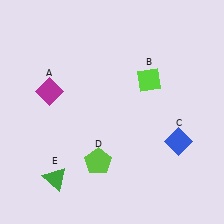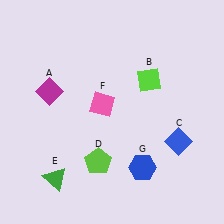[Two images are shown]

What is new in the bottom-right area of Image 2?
A blue hexagon (G) was added in the bottom-right area of Image 2.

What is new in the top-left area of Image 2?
A pink diamond (F) was added in the top-left area of Image 2.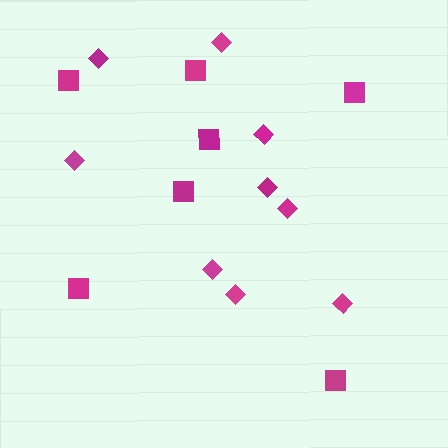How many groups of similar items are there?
There are 2 groups: one group of squares (7) and one group of diamonds (9).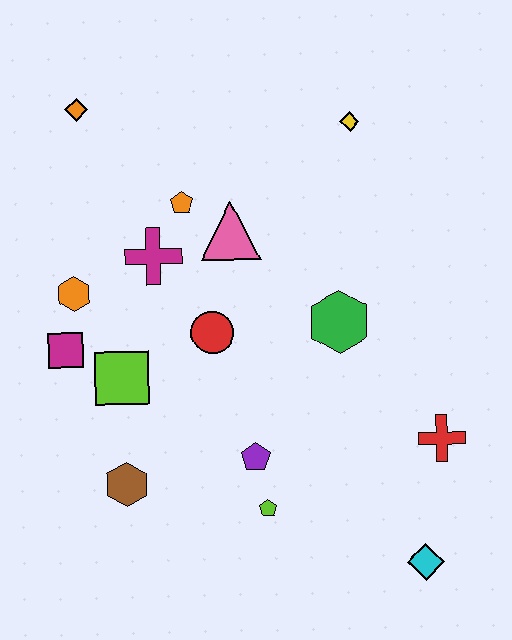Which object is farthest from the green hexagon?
The orange diamond is farthest from the green hexagon.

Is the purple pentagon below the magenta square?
Yes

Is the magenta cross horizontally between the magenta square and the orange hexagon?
No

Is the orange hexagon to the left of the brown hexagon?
Yes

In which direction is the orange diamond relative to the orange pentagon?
The orange diamond is to the left of the orange pentagon.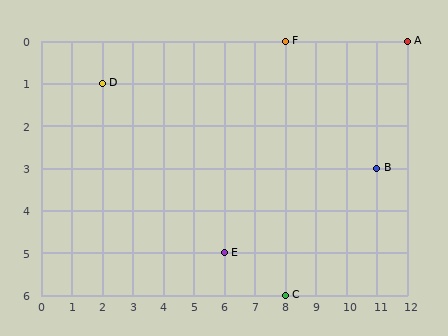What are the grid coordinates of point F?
Point F is at grid coordinates (8, 0).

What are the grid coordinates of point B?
Point B is at grid coordinates (11, 3).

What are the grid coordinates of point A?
Point A is at grid coordinates (12, 0).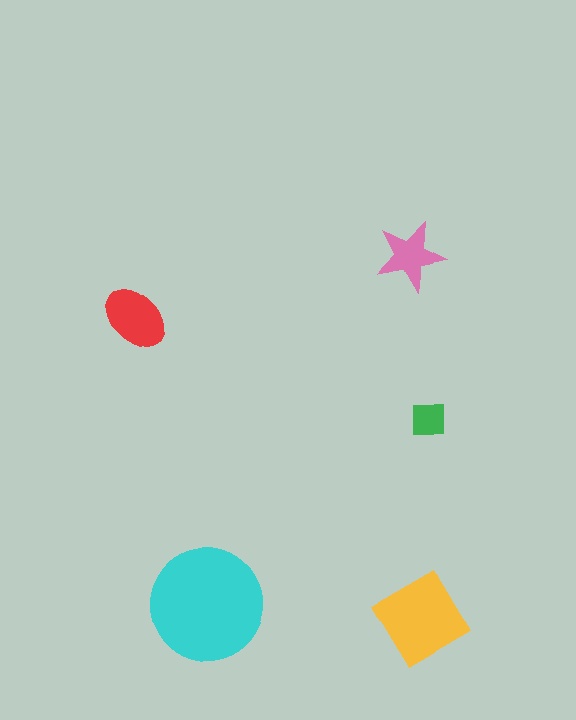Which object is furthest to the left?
The red ellipse is leftmost.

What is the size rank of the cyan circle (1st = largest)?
1st.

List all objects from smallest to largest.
The green square, the pink star, the red ellipse, the yellow diamond, the cyan circle.